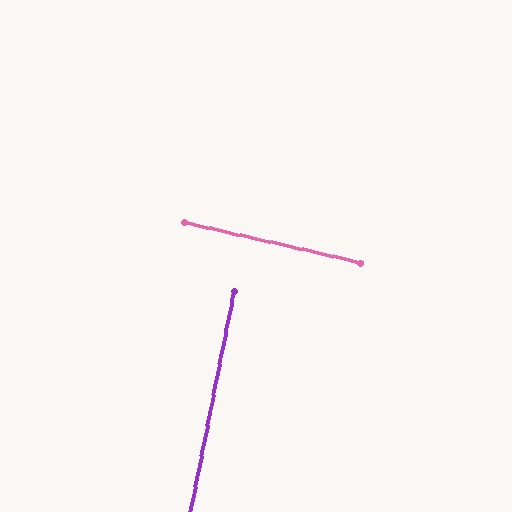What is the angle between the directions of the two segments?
Approximately 88 degrees.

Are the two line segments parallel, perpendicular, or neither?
Perpendicular — they meet at approximately 88°.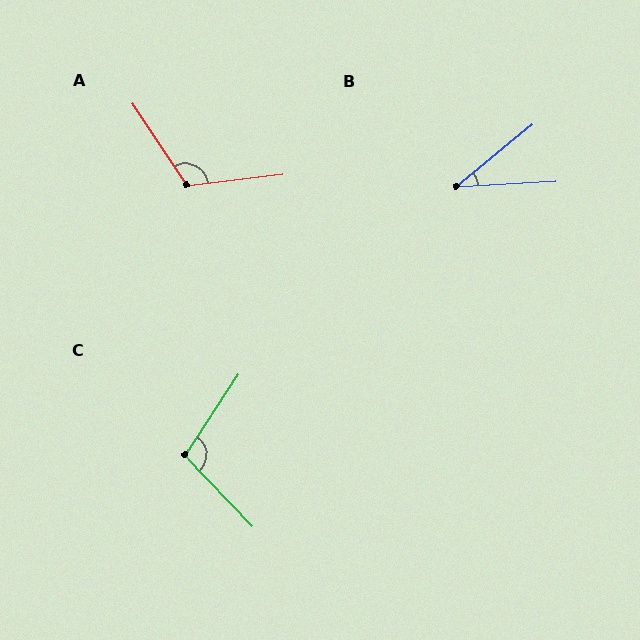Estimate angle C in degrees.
Approximately 103 degrees.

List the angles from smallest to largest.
B (36°), C (103°), A (117°).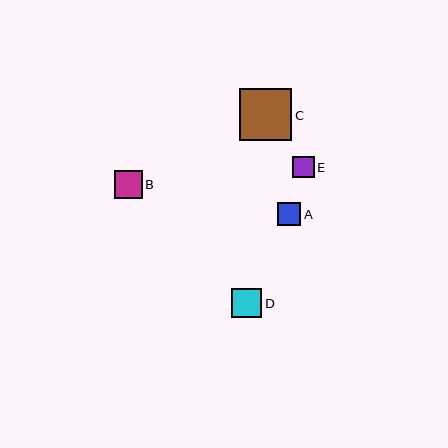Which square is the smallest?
Square E is the smallest with a size of approximately 22 pixels.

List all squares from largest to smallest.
From largest to smallest: C, D, B, A, E.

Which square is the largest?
Square C is the largest with a size of approximately 52 pixels.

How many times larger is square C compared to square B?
Square C is approximately 1.9 times the size of square B.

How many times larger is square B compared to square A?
Square B is approximately 1.2 times the size of square A.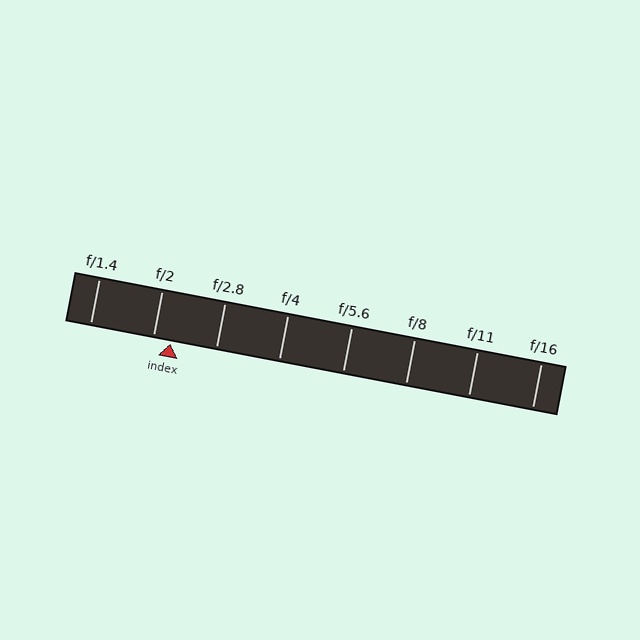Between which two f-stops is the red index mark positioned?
The index mark is between f/2 and f/2.8.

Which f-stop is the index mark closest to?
The index mark is closest to f/2.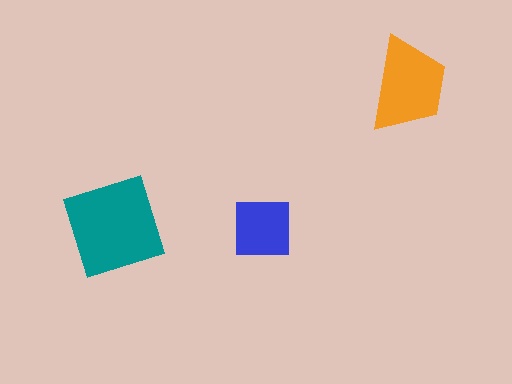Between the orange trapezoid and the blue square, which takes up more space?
The orange trapezoid.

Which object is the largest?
The teal diamond.